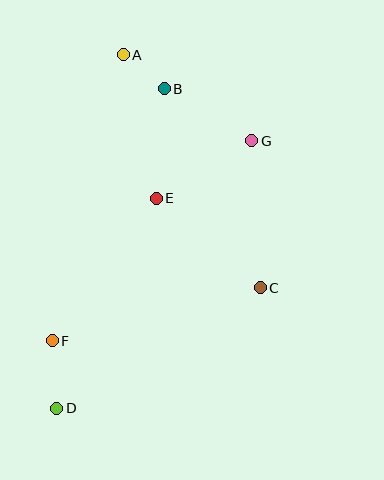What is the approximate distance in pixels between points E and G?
The distance between E and G is approximately 111 pixels.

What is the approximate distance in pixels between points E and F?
The distance between E and F is approximately 177 pixels.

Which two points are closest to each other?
Points A and B are closest to each other.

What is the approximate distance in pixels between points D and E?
The distance between D and E is approximately 233 pixels.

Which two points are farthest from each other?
Points A and D are farthest from each other.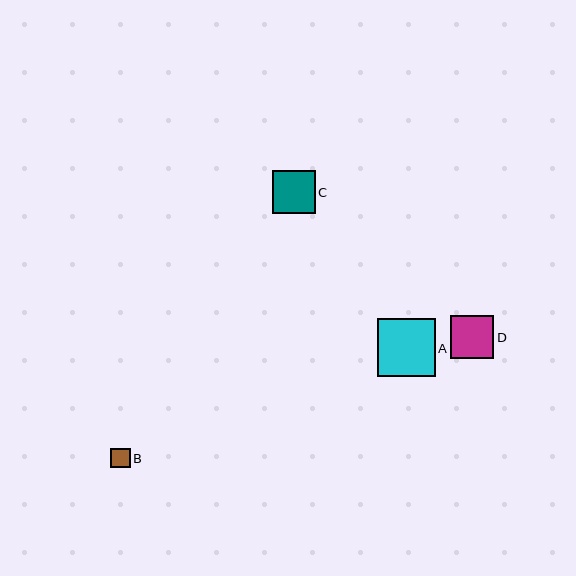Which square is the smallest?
Square B is the smallest with a size of approximately 20 pixels.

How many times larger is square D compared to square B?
Square D is approximately 2.2 times the size of square B.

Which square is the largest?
Square A is the largest with a size of approximately 58 pixels.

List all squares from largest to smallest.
From largest to smallest: A, D, C, B.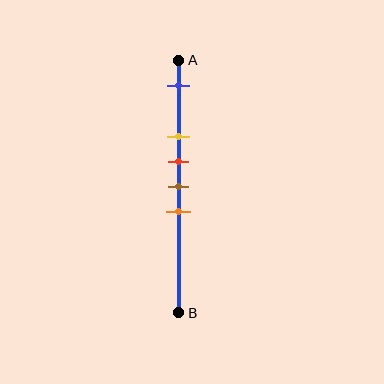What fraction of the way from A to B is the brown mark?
The brown mark is approximately 50% (0.5) of the way from A to B.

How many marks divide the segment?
There are 5 marks dividing the segment.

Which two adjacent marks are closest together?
The red and brown marks are the closest adjacent pair.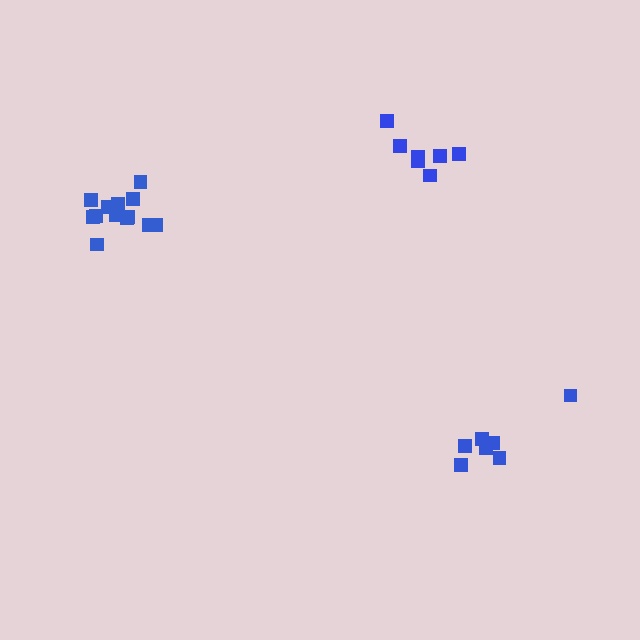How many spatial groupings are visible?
There are 3 spatial groupings.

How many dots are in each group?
Group 1: 7 dots, Group 2: 13 dots, Group 3: 7 dots (27 total).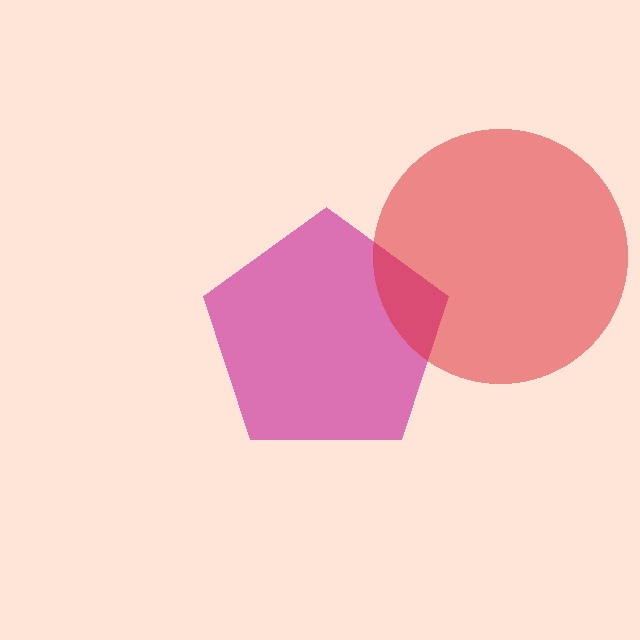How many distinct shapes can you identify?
There are 2 distinct shapes: a magenta pentagon, a red circle.